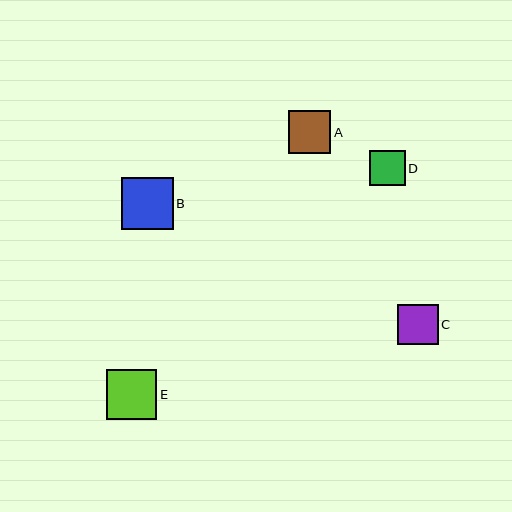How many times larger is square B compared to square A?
Square B is approximately 1.2 times the size of square A.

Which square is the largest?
Square B is the largest with a size of approximately 52 pixels.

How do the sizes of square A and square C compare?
Square A and square C are approximately the same size.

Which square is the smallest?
Square D is the smallest with a size of approximately 36 pixels.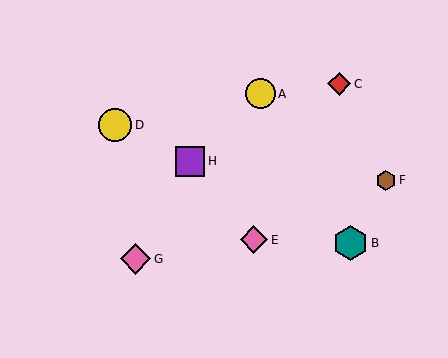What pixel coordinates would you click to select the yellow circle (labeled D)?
Click at (115, 125) to select the yellow circle D.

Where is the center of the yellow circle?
The center of the yellow circle is at (261, 94).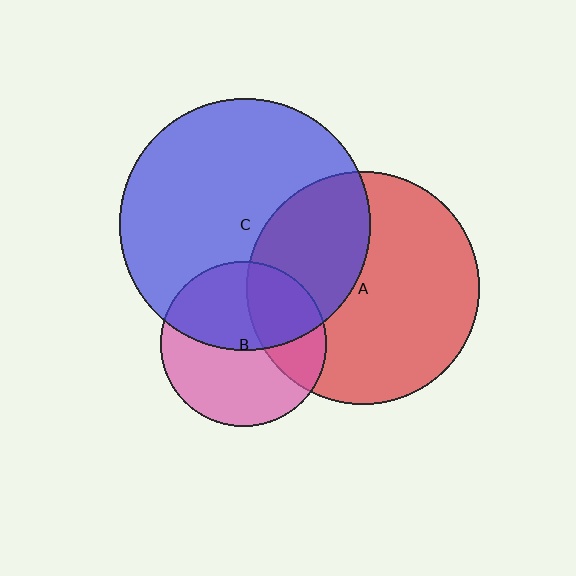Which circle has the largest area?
Circle C (blue).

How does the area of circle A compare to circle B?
Approximately 2.0 times.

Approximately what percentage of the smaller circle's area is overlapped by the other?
Approximately 35%.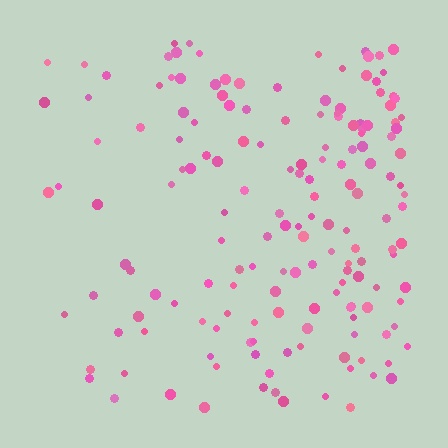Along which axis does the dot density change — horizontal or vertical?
Horizontal.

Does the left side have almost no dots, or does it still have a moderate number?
Still a moderate number, just noticeably fewer than the right.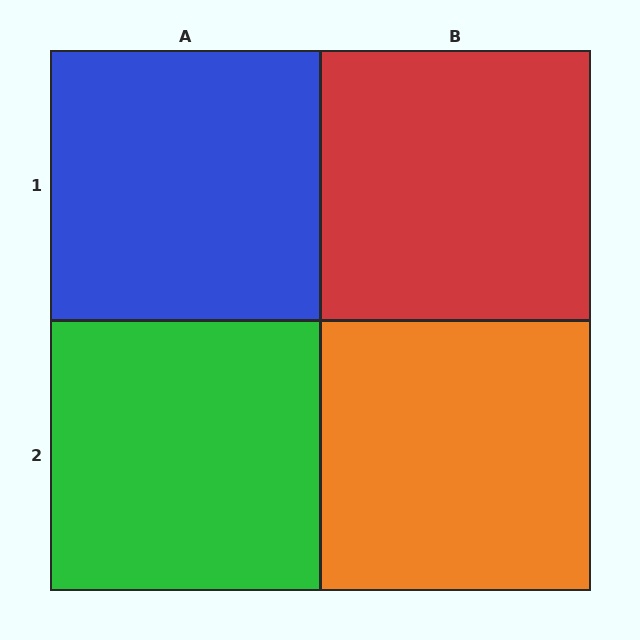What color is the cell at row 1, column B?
Red.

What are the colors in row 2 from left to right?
Green, orange.